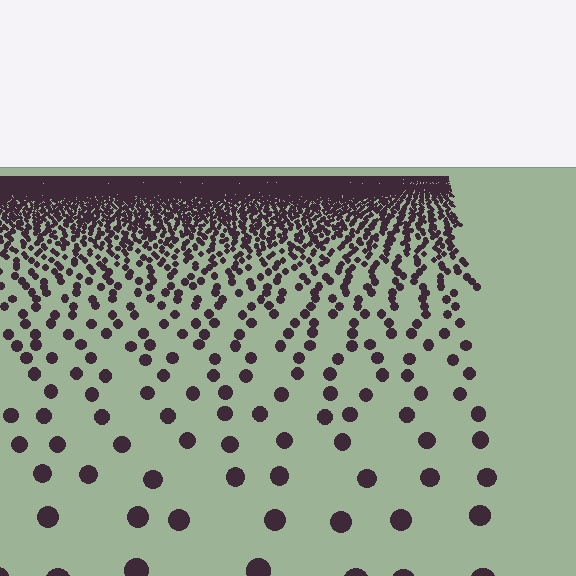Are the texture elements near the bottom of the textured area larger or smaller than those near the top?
Larger. Near the bottom, elements are closer to the viewer and appear at a bigger on-screen size.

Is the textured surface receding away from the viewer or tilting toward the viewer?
The surface is receding away from the viewer. Texture elements get smaller and denser toward the top.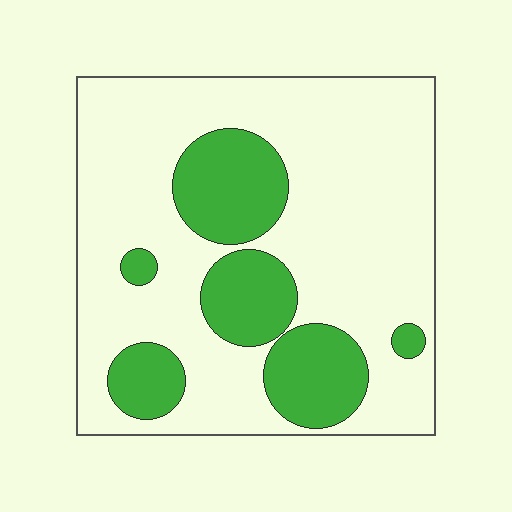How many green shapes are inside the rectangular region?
6.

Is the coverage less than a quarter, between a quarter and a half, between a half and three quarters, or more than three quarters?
Between a quarter and a half.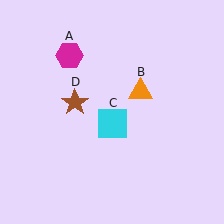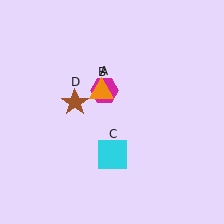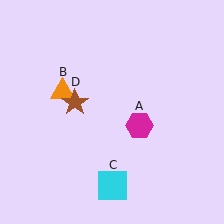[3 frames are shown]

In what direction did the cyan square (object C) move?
The cyan square (object C) moved down.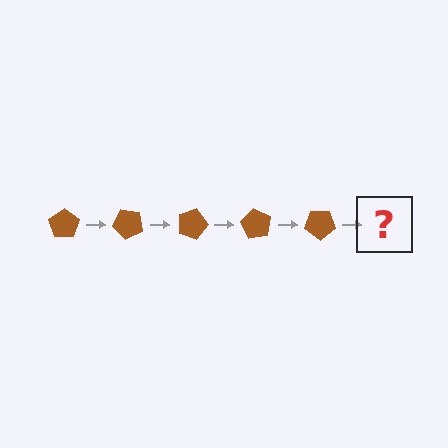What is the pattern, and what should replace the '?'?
The pattern is that the pentagon rotates 45 degrees each step. The '?' should be a brown pentagon rotated 225 degrees.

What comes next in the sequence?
The next element should be a brown pentagon rotated 225 degrees.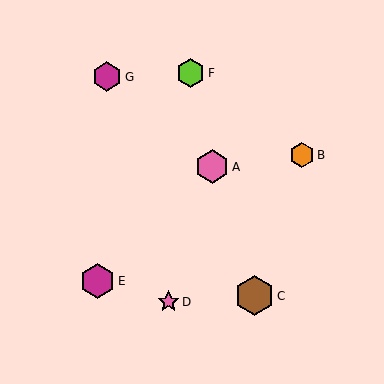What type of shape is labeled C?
Shape C is a brown hexagon.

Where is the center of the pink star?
The center of the pink star is at (168, 302).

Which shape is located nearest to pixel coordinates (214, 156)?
The pink hexagon (labeled A) at (212, 167) is nearest to that location.